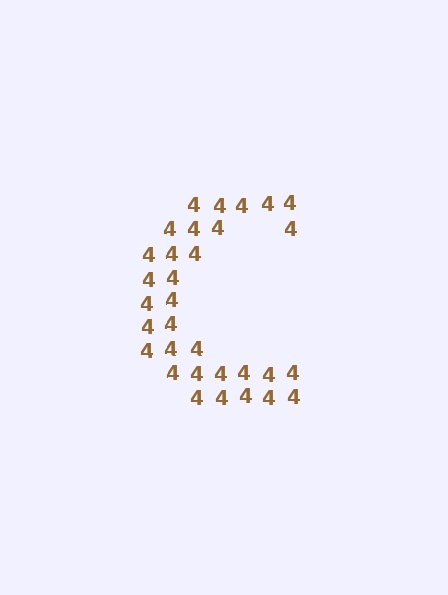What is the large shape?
The large shape is the letter C.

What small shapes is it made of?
It is made of small digit 4's.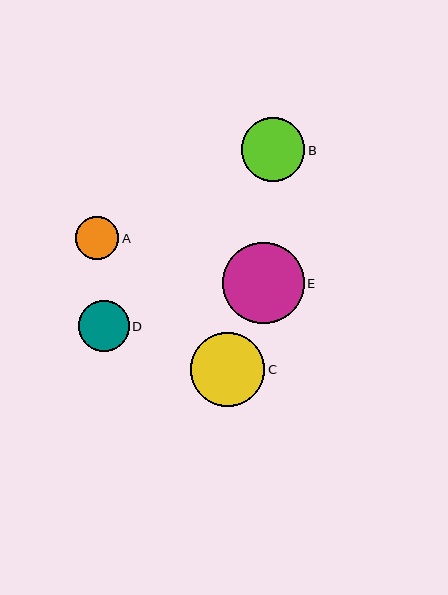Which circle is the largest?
Circle E is the largest with a size of approximately 81 pixels.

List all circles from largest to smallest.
From largest to smallest: E, C, B, D, A.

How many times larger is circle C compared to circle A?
Circle C is approximately 1.7 times the size of circle A.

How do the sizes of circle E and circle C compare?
Circle E and circle C are approximately the same size.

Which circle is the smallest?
Circle A is the smallest with a size of approximately 43 pixels.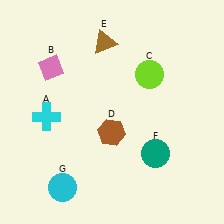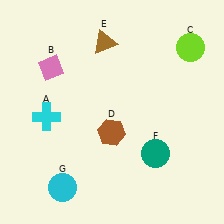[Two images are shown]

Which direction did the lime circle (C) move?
The lime circle (C) moved right.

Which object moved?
The lime circle (C) moved right.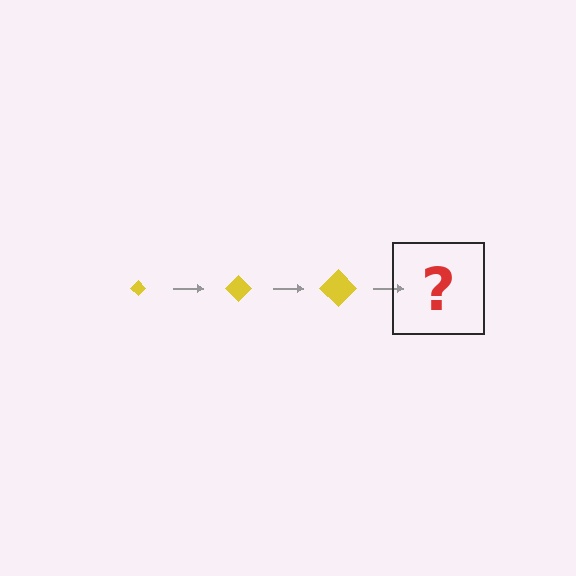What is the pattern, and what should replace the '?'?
The pattern is that the diamond gets progressively larger each step. The '?' should be a yellow diamond, larger than the previous one.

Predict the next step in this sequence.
The next step is a yellow diamond, larger than the previous one.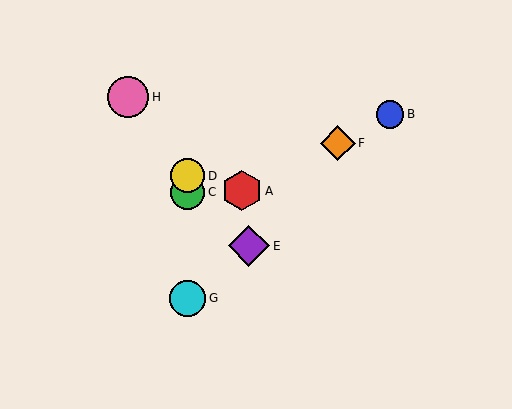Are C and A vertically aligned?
No, C is at x≈188 and A is at x≈242.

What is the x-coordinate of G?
Object G is at x≈188.